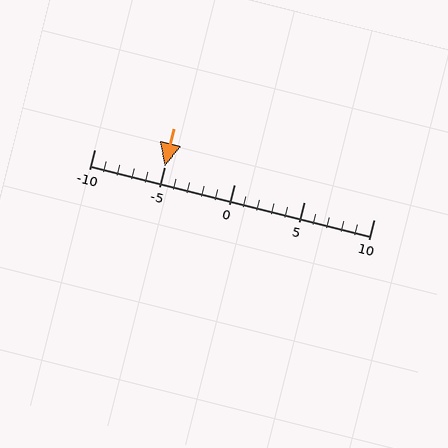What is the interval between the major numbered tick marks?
The major tick marks are spaced 5 units apart.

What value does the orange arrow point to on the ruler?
The orange arrow points to approximately -5.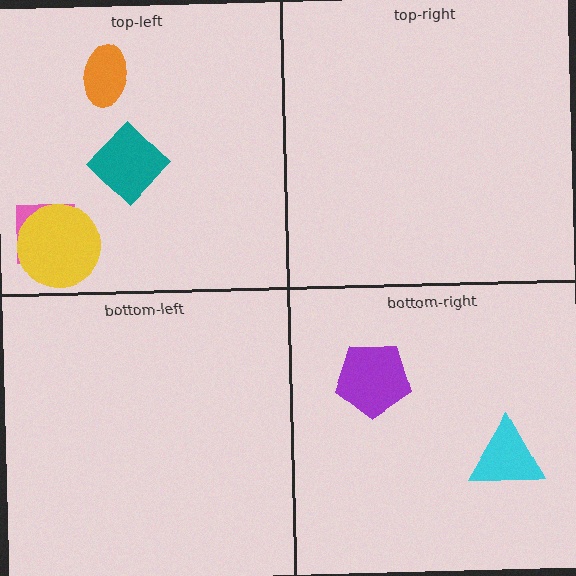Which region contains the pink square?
The top-left region.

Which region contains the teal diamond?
The top-left region.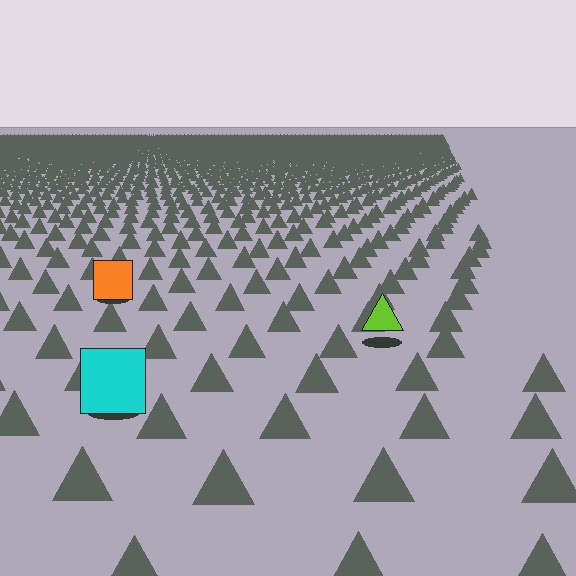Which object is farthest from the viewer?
The orange square is farthest from the viewer. It appears smaller and the ground texture around it is denser.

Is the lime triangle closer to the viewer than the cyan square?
No. The cyan square is closer — you can tell from the texture gradient: the ground texture is coarser near it.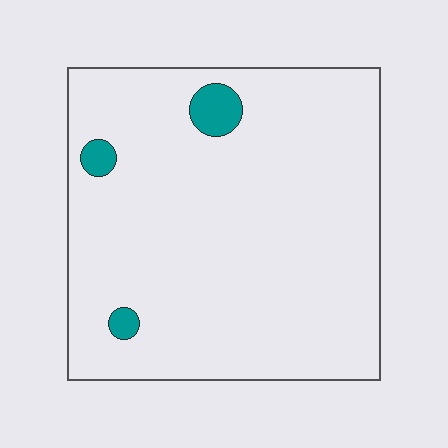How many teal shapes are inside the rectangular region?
3.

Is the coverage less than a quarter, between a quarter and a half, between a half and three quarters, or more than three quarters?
Less than a quarter.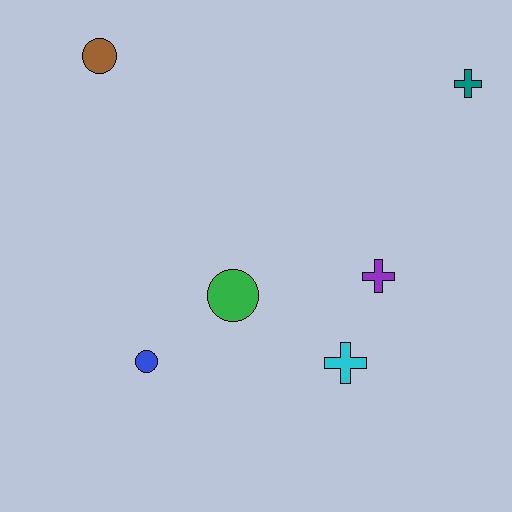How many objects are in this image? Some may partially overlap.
There are 6 objects.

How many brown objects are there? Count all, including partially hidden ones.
There is 1 brown object.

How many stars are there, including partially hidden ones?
There are no stars.